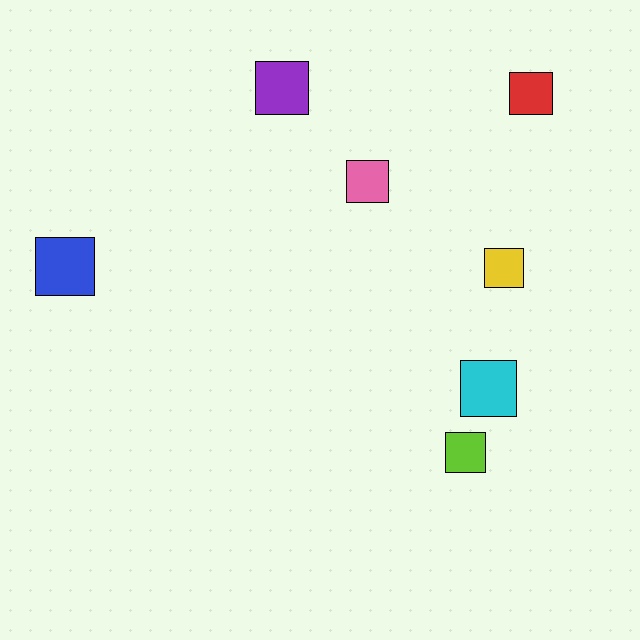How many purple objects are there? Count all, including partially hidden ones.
There is 1 purple object.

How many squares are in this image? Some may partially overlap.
There are 7 squares.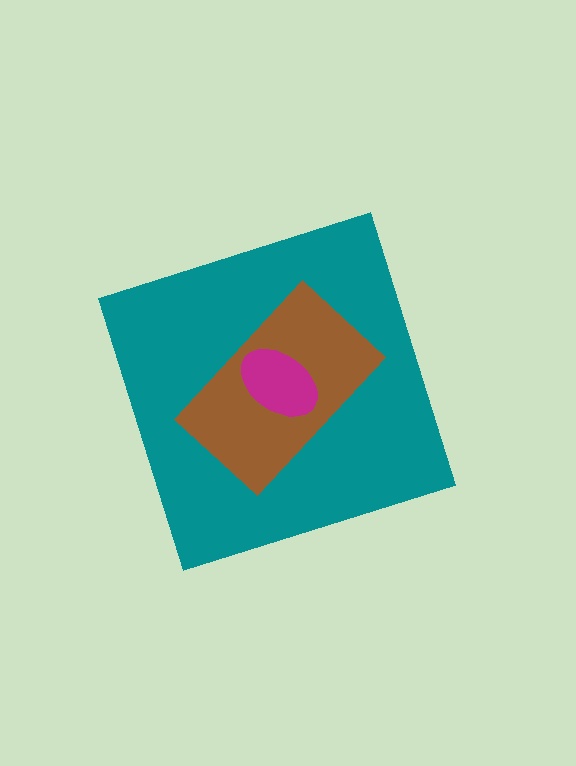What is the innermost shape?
The magenta ellipse.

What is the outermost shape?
The teal diamond.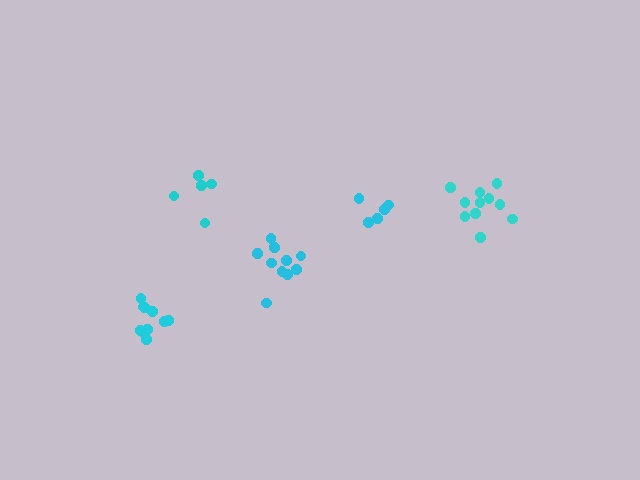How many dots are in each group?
Group 1: 5 dots, Group 2: 11 dots, Group 3: 11 dots, Group 4: 10 dots, Group 5: 5 dots (42 total).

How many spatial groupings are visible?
There are 5 spatial groupings.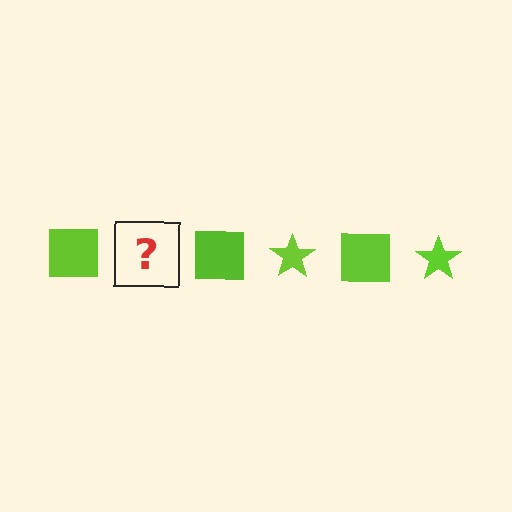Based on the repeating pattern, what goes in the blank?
The blank should be a lime star.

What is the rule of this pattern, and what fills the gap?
The rule is that the pattern cycles through square, star shapes in lime. The gap should be filled with a lime star.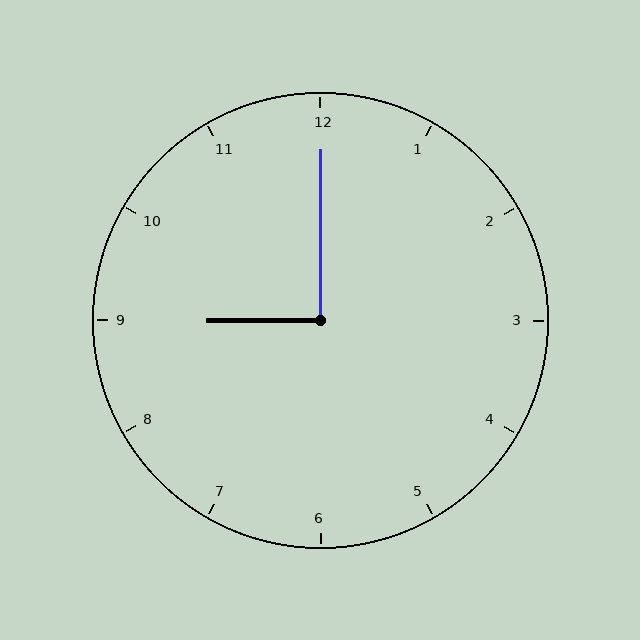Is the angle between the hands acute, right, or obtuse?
It is right.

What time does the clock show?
9:00.